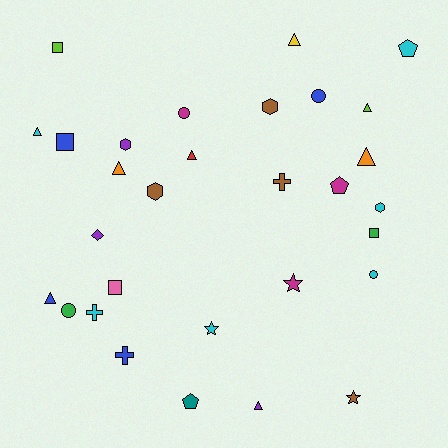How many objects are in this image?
There are 30 objects.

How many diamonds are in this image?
There is 1 diamond.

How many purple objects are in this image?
There are 3 purple objects.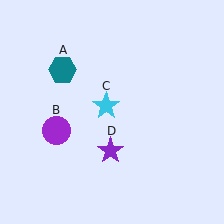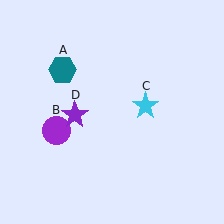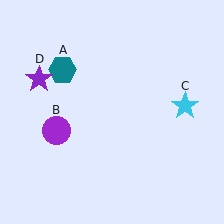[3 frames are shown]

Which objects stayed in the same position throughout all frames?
Teal hexagon (object A) and purple circle (object B) remained stationary.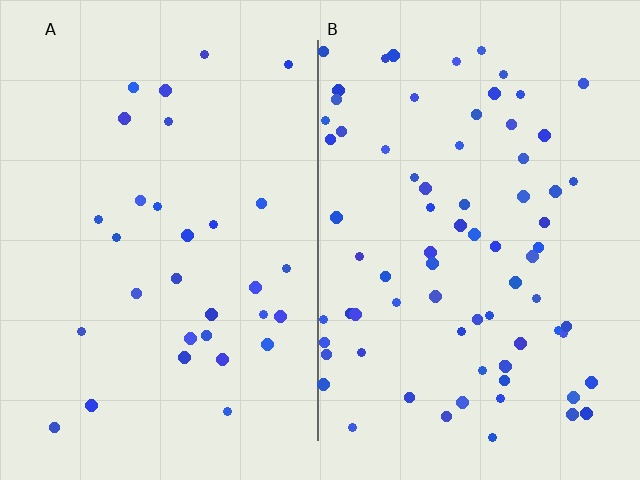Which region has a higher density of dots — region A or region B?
B (the right).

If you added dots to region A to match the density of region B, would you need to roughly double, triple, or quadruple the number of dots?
Approximately double.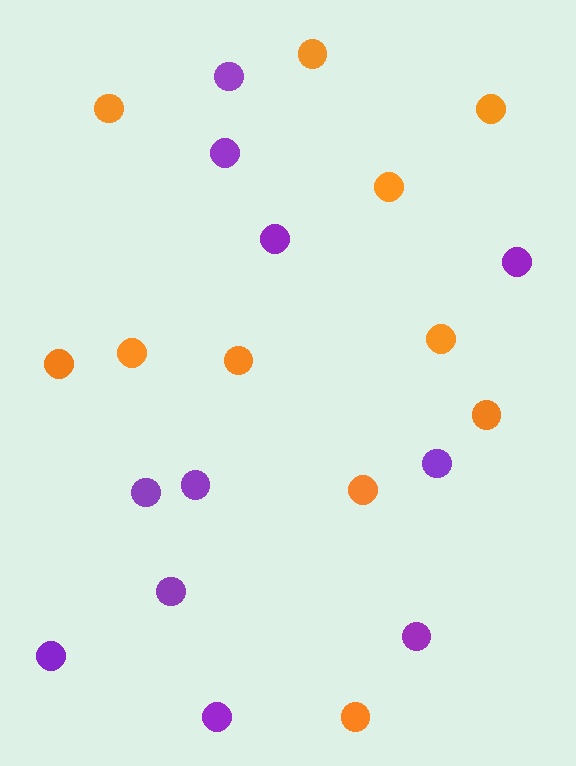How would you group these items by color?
There are 2 groups: one group of purple circles (11) and one group of orange circles (11).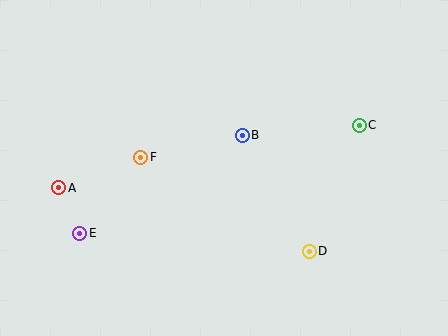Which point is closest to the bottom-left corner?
Point E is closest to the bottom-left corner.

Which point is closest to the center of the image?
Point B at (242, 135) is closest to the center.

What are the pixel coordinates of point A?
Point A is at (59, 188).